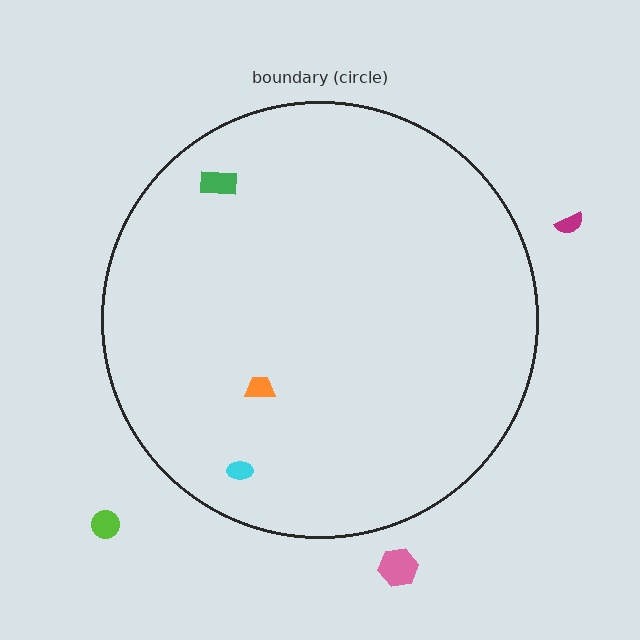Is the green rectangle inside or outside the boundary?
Inside.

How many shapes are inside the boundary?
3 inside, 3 outside.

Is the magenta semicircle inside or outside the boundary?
Outside.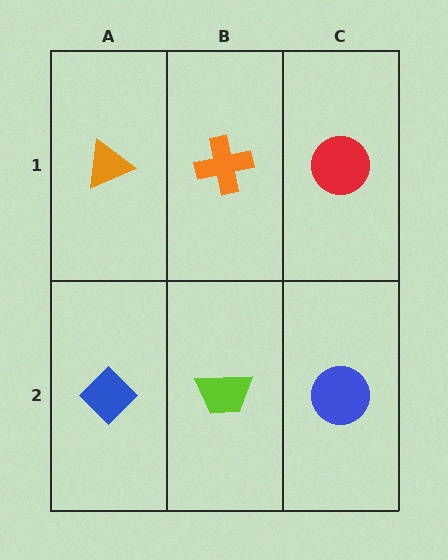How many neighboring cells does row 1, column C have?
2.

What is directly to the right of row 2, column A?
A lime trapezoid.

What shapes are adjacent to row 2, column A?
An orange triangle (row 1, column A), a lime trapezoid (row 2, column B).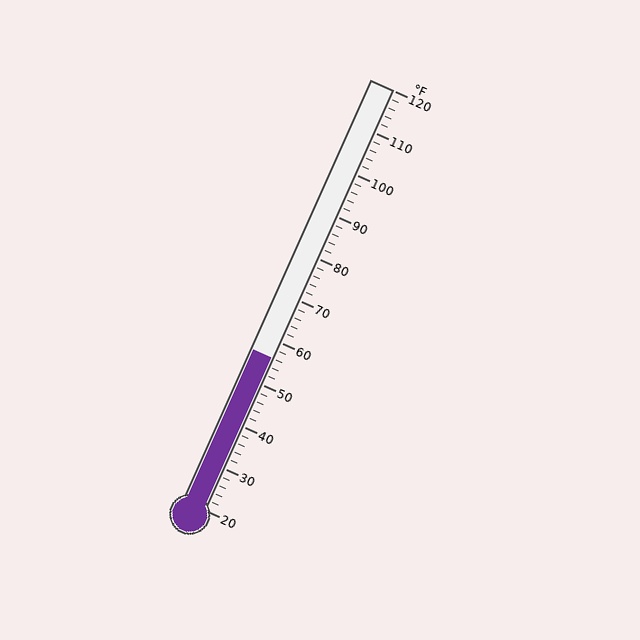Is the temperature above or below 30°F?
The temperature is above 30°F.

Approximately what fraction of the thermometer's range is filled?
The thermometer is filled to approximately 35% of its range.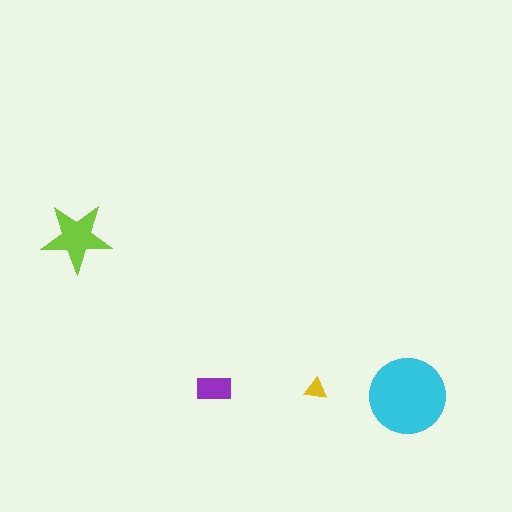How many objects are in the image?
There are 4 objects in the image.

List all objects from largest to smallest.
The cyan circle, the lime star, the purple rectangle, the yellow triangle.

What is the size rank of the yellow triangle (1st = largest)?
4th.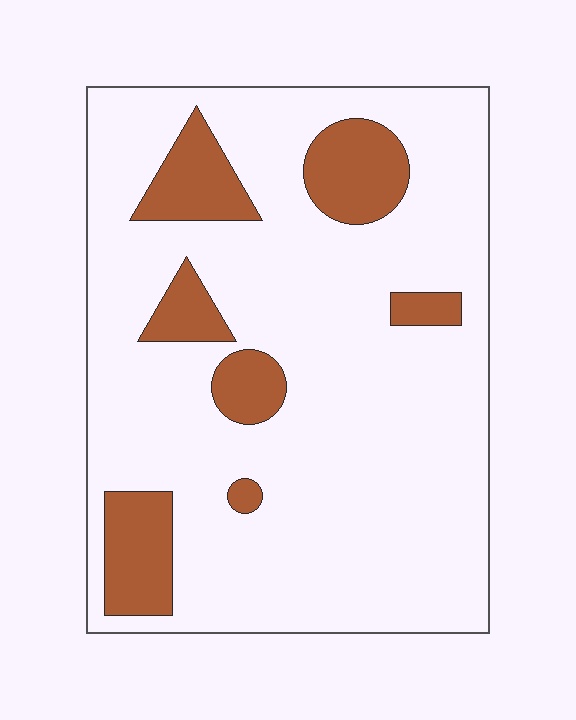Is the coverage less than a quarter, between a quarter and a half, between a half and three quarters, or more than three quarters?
Less than a quarter.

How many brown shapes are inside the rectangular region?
7.